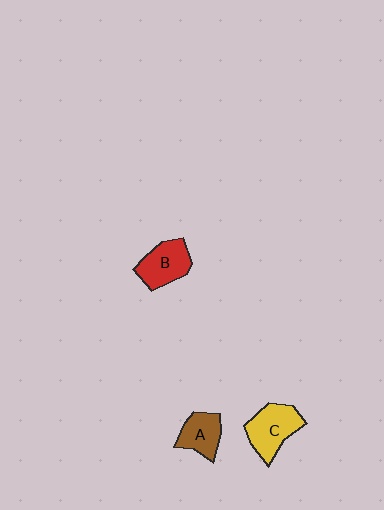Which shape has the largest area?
Shape C (yellow).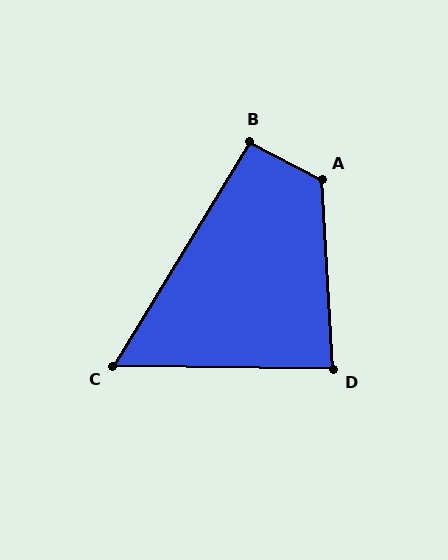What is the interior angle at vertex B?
Approximately 94 degrees (approximately right).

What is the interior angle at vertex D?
Approximately 86 degrees (approximately right).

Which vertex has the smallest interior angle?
C, at approximately 59 degrees.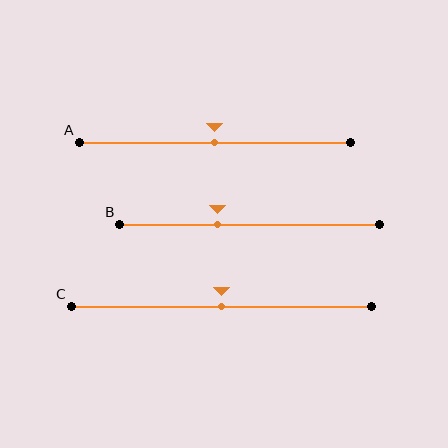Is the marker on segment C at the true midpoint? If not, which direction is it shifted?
Yes, the marker on segment C is at the true midpoint.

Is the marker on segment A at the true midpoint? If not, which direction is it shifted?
Yes, the marker on segment A is at the true midpoint.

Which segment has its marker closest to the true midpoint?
Segment A has its marker closest to the true midpoint.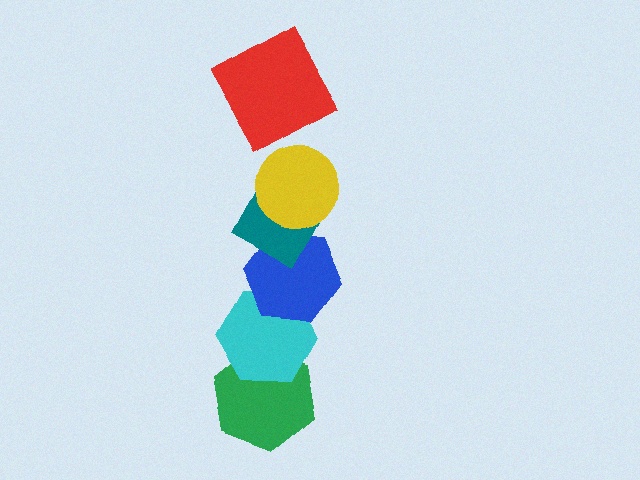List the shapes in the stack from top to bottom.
From top to bottom: the red square, the yellow circle, the teal diamond, the blue hexagon, the cyan hexagon, the green hexagon.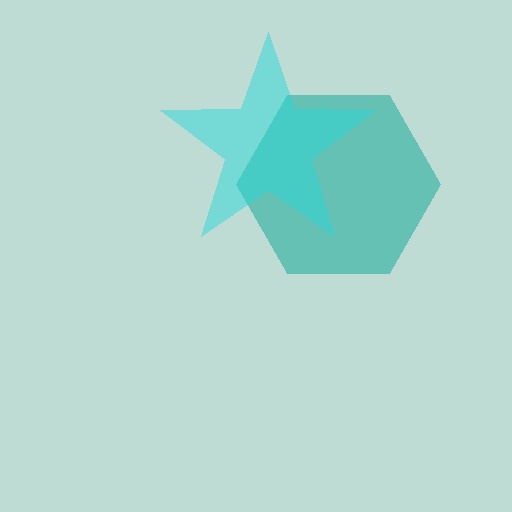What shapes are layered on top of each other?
The layered shapes are: a teal hexagon, a cyan star.